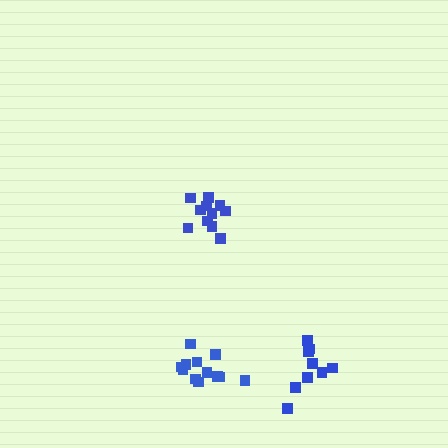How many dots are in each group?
Group 1: 12 dots, Group 2: 11 dots, Group 3: 9 dots (32 total).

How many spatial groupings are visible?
There are 3 spatial groupings.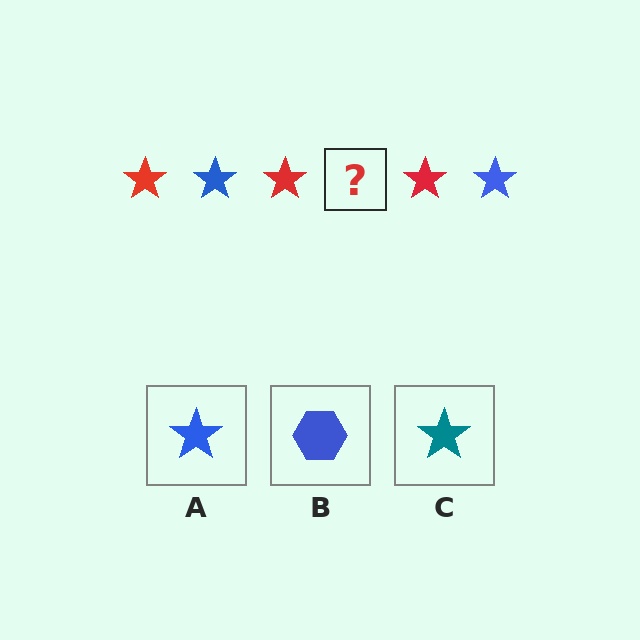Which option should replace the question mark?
Option A.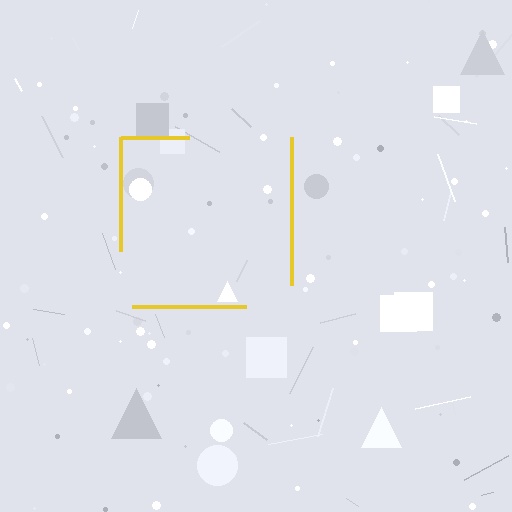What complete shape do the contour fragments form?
The contour fragments form a square.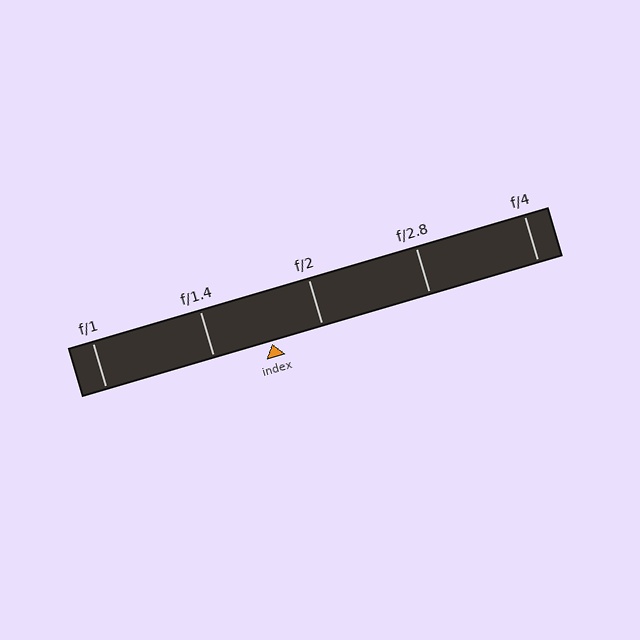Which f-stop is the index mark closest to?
The index mark is closest to f/2.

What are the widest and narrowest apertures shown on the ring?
The widest aperture shown is f/1 and the narrowest is f/4.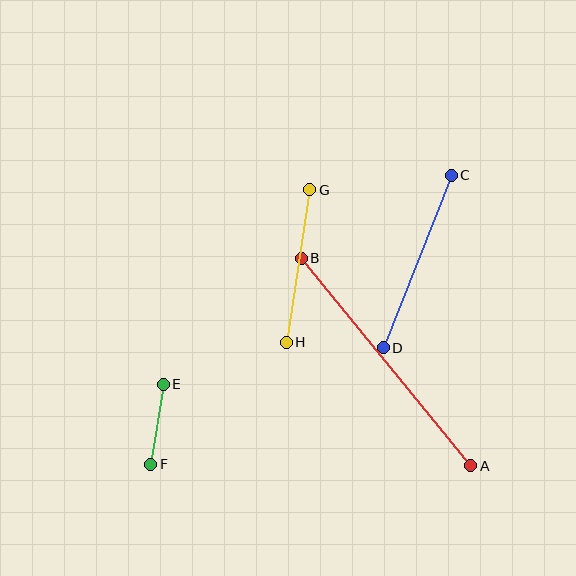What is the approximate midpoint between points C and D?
The midpoint is at approximately (417, 262) pixels.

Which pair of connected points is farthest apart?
Points A and B are farthest apart.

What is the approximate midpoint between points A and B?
The midpoint is at approximately (386, 362) pixels.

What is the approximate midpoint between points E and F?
The midpoint is at approximately (157, 424) pixels.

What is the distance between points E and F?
The distance is approximately 81 pixels.